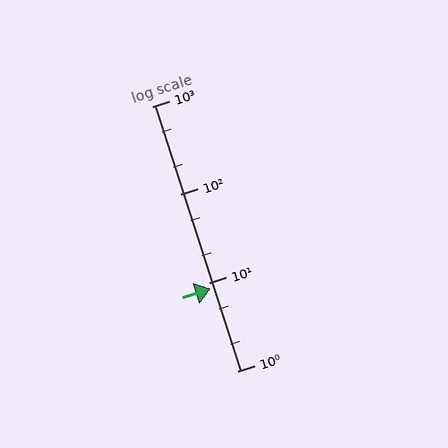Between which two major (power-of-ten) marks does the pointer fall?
The pointer is between 1 and 10.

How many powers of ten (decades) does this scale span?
The scale spans 3 decades, from 1 to 1000.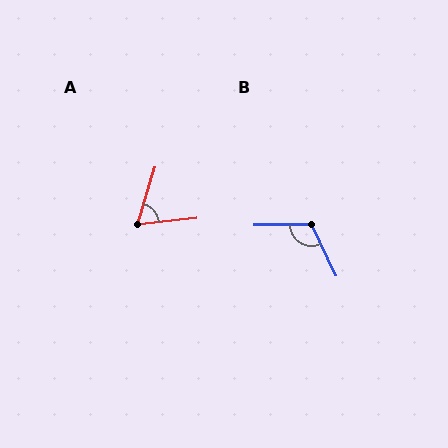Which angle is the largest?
B, at approximately 115 degrees.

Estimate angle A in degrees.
Approximately 67 degrees.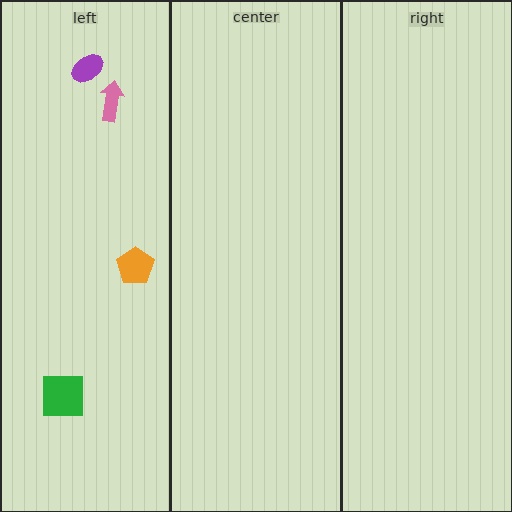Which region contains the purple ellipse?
The left region.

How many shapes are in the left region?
4.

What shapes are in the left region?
The pink arrow, the orange pentagon, the green square, the purple ellipse.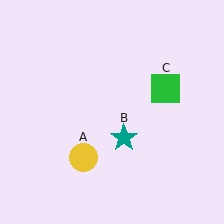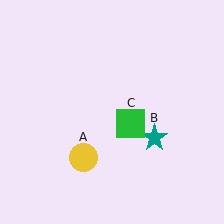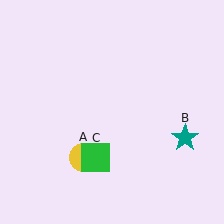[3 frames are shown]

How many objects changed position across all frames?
2 objects changed position: teal star (object B), green square (object C).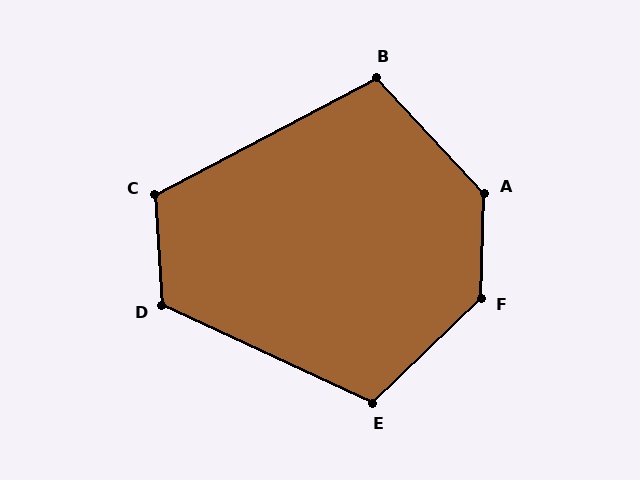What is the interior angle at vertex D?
Approximately 118 degrees (obtuse).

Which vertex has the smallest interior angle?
B, at approximately 106 degrees.